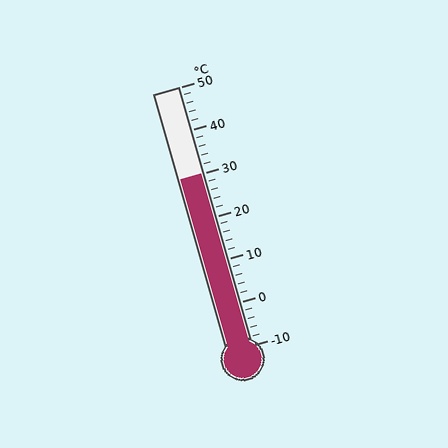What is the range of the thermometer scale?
The thermometer scale ranges from -10°C to 50°C.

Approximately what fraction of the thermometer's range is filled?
The thermometer is filled to approximately 65% of its range.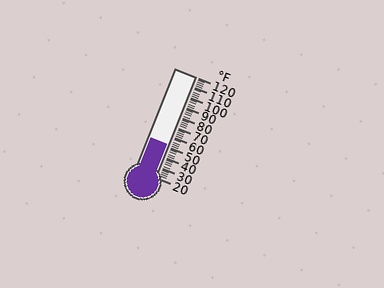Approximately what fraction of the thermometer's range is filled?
The thermometer is filled to approximately 30% of its range.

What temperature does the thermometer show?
The thermometer shows approximately 52°F.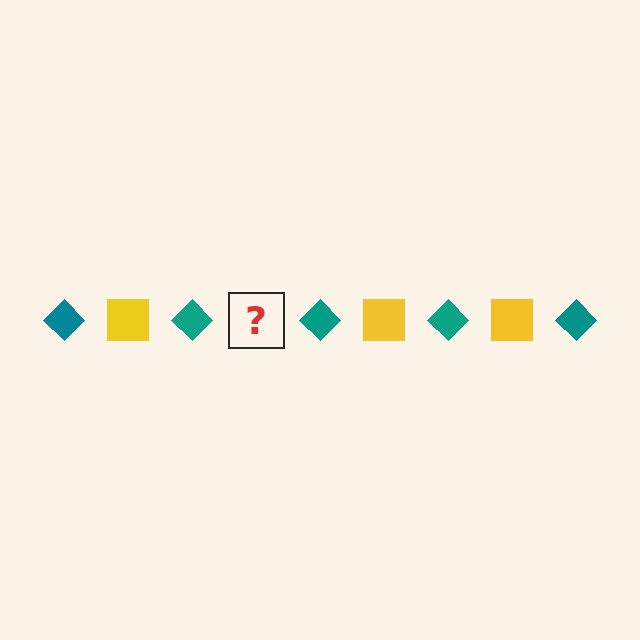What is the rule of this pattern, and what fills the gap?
The rule is that the pattern alternates between teal diamond and yellow square. The gap should be filled with a yellow square.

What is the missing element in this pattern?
The missing element is a yellow square.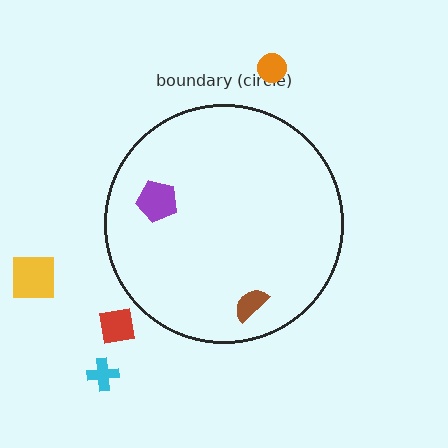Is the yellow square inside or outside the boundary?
Outside.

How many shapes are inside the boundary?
2 inside, 4 outside.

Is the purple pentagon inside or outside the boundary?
Inside.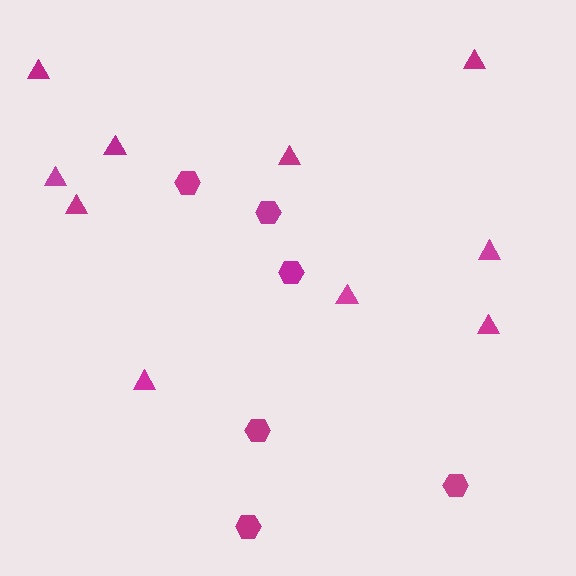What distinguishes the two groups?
There are 2 groups: one group of hexagons (6) and one group of triangles (10).